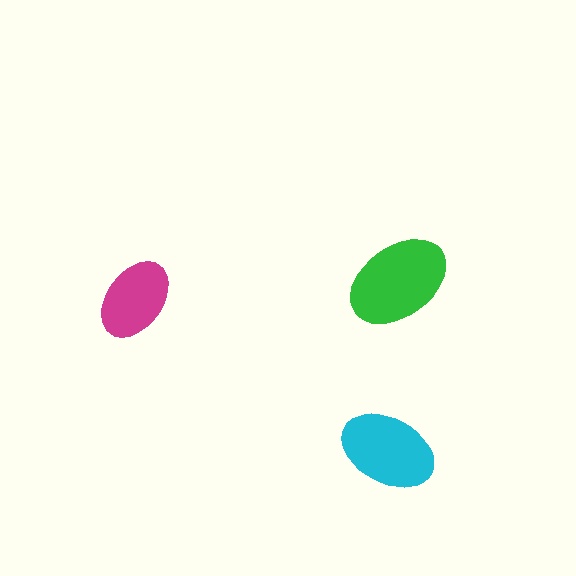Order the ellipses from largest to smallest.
the green one, the cyan one, the magenta one.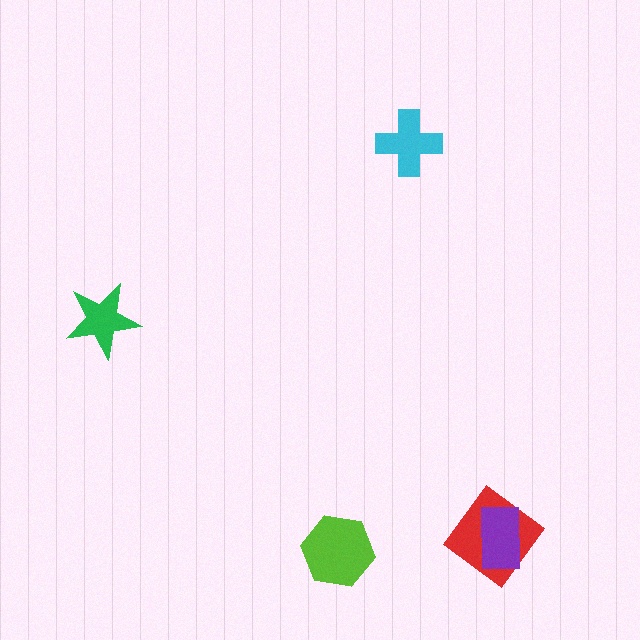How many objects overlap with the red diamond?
1 object overlaps with the red diamond.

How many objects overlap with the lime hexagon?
0 objects overlap with the lime hexagon.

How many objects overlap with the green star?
0 objects overlap with the green star.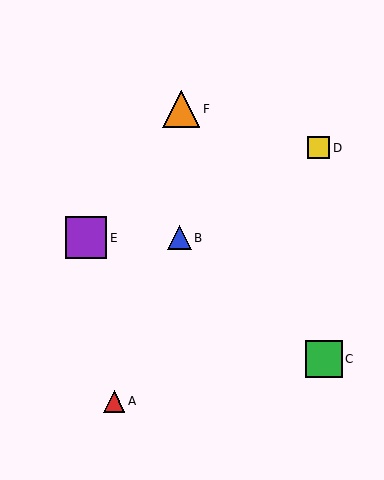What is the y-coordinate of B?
Object B is at y≈238.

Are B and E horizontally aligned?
Yes, both are at y≈238.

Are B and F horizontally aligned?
No, B is at y≈238 and F is at y≈109.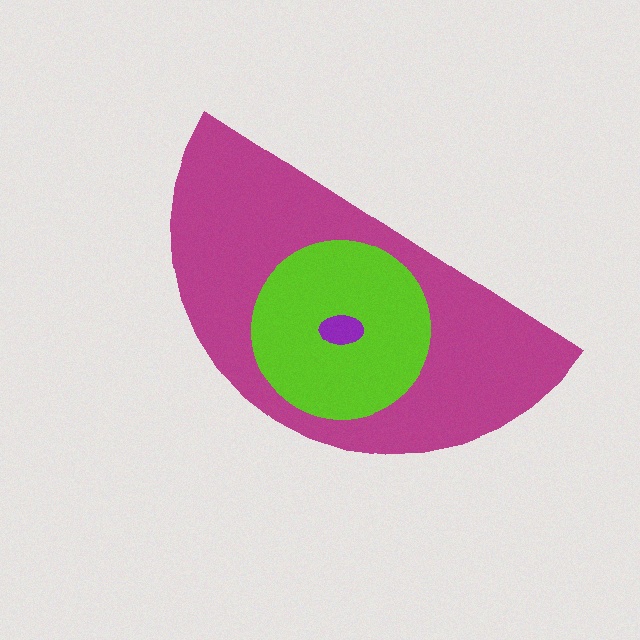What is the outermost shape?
The magenta semicircle.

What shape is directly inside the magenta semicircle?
The lime circle.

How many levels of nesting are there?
3.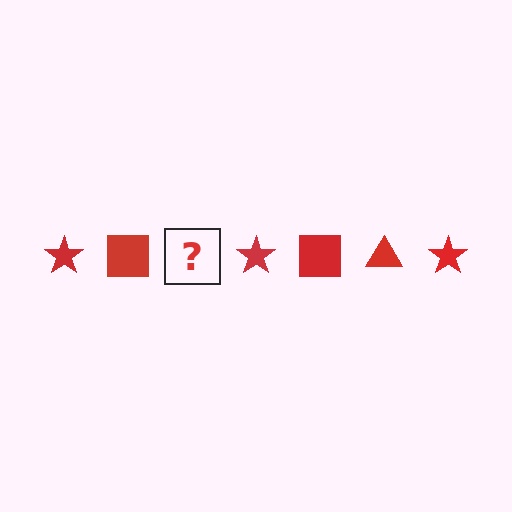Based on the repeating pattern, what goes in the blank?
The blank should be a red triangle.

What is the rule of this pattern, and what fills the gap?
The rule is that the pattern cycles through star, square, triangle shapes in red. The gap should be filled with a red triangle.